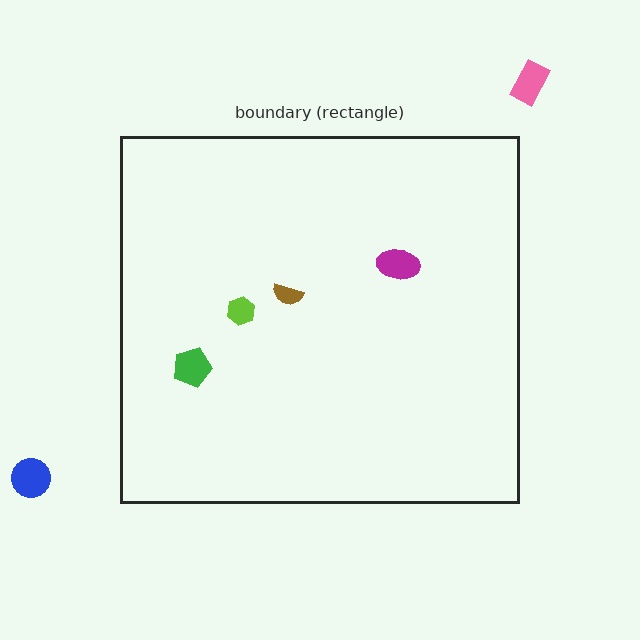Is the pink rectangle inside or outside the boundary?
Outside.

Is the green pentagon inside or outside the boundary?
Inside.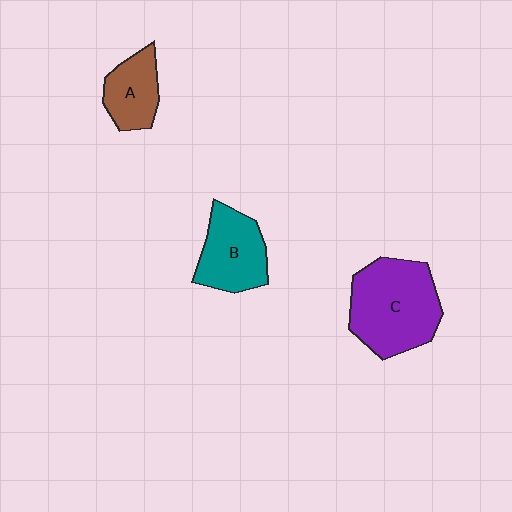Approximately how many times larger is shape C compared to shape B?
Approximately 1.5 times.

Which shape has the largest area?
Shape C (purple).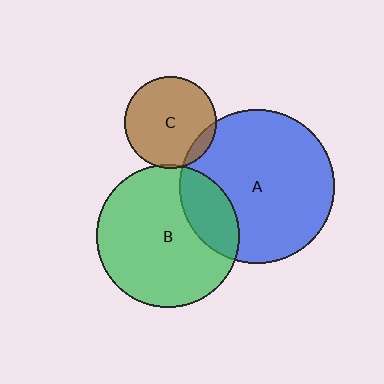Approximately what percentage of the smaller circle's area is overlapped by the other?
Approximately 5%.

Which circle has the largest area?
Circle A (blue).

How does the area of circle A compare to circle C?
Approximately 2.8 times.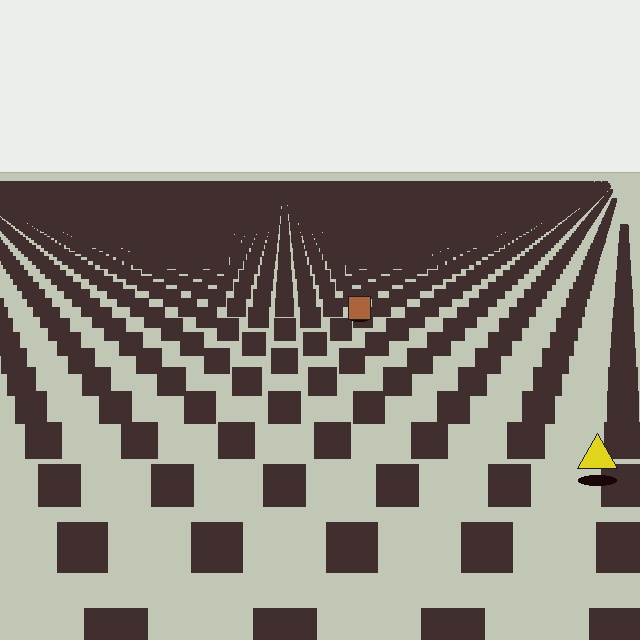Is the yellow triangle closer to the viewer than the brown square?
Yes. The yellow triangle is closer — you can tell from the texture gradient: the ground texture is coarser near it.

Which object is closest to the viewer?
The yellow triangle is closest. The texture marks near it are larger and more spread out.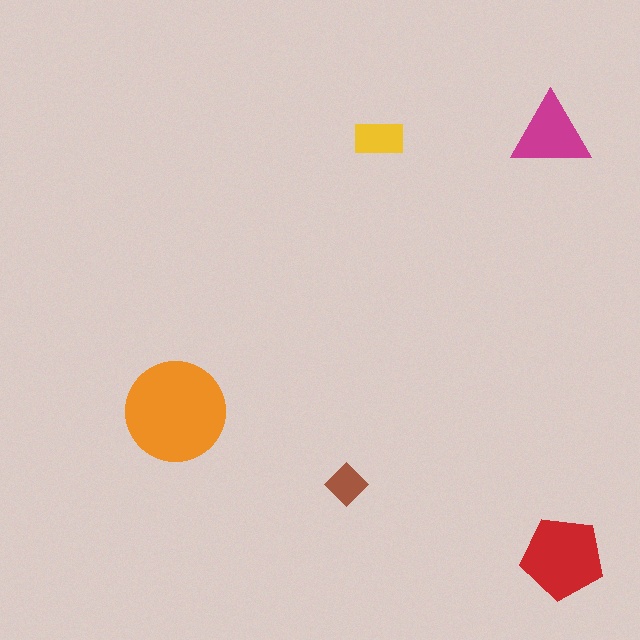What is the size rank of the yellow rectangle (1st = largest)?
4th.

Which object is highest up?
The magenta triangle is topmost.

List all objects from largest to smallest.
The orange circle, the red pentagon, the magenta triangle, the yellow rectangle, the brown diamond.